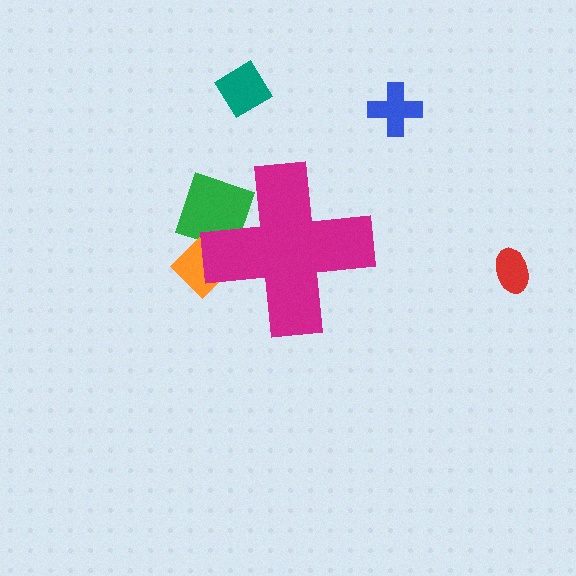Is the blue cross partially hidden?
No, the blue cross is fully visible.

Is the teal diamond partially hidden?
No, the teal diamond is fully visible.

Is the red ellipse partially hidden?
No, the red ellipse is fully visible.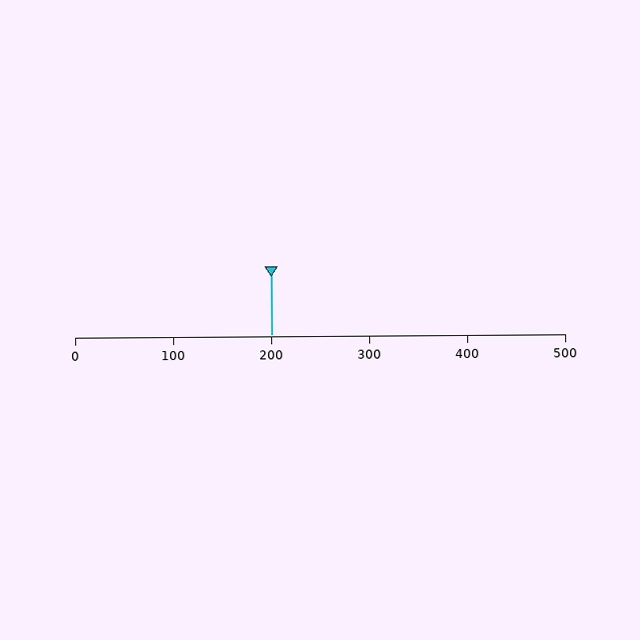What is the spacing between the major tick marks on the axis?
The major ticks are spaced 100 apart.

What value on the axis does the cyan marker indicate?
The marker indicates approximately 200.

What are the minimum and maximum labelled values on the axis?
The axis runs from 0 to 500.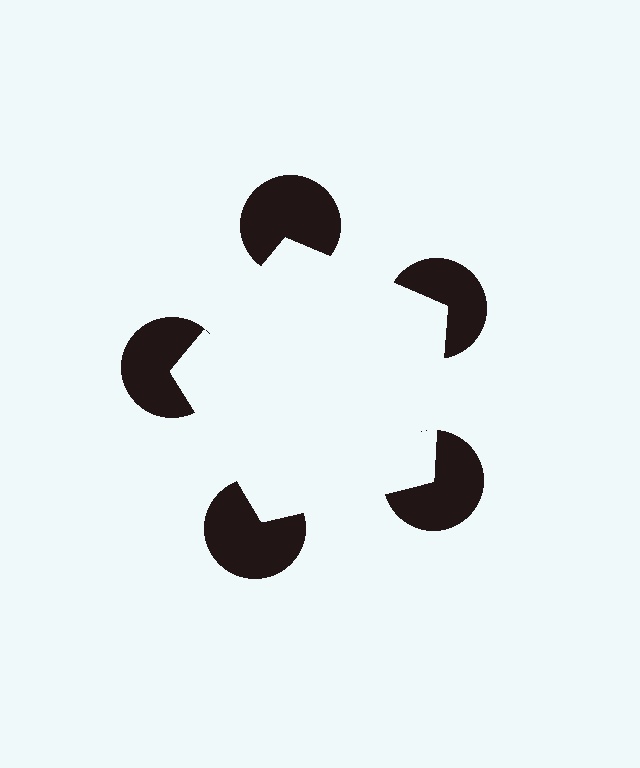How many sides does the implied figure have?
5 sides.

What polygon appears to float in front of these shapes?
An illusory pentagon — its edges are inferred from the aligned wedge cuts in the pac-man discs, not physically drawn.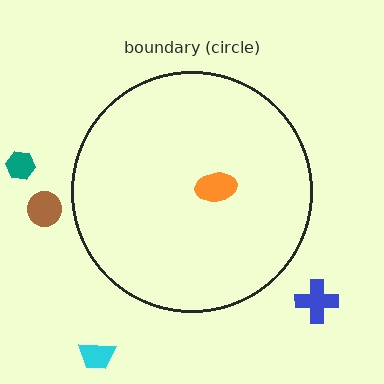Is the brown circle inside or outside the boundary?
Outside.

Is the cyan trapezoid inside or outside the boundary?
Outside.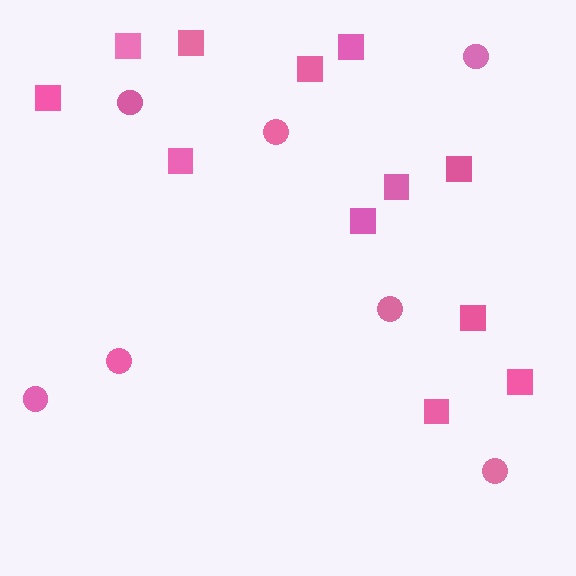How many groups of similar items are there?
There are 2 groups: one group of squares (12) and one group of circles (7).